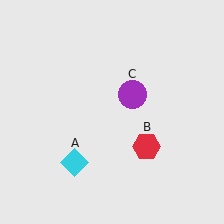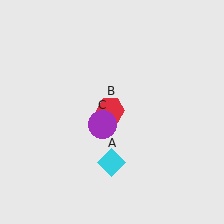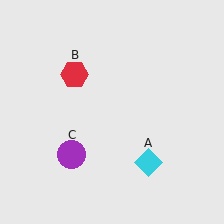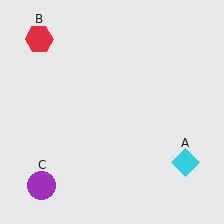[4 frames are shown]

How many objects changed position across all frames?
3 objects changed position: cyan diamond (object A), red hexagon (object B), purple circle (object C).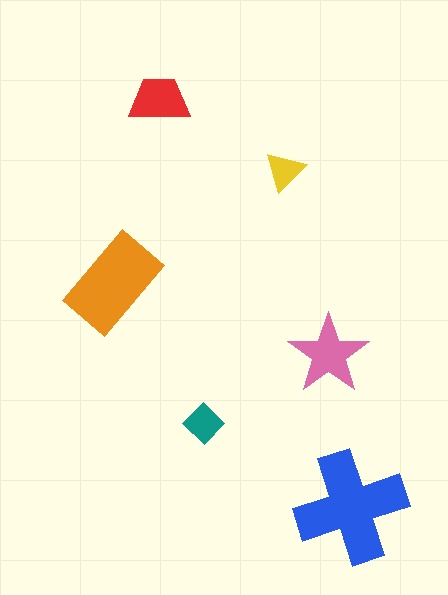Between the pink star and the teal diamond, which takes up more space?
The pink star.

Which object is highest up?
The red trapezoid is topmost.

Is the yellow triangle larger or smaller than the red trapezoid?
Smaller.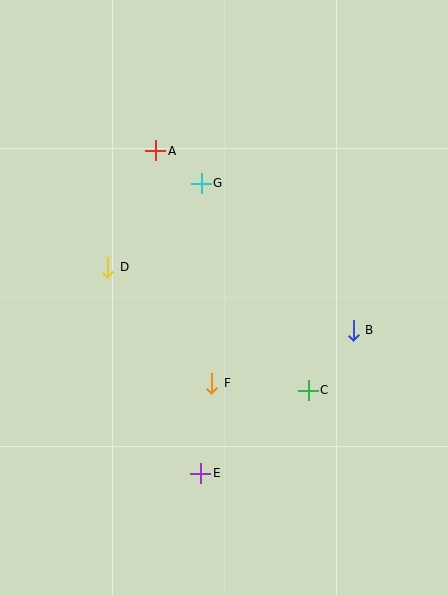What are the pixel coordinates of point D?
Point D is at (108, 267).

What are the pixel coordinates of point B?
Point B is at (353, 330).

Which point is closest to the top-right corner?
Point G is closest to the top-right corner.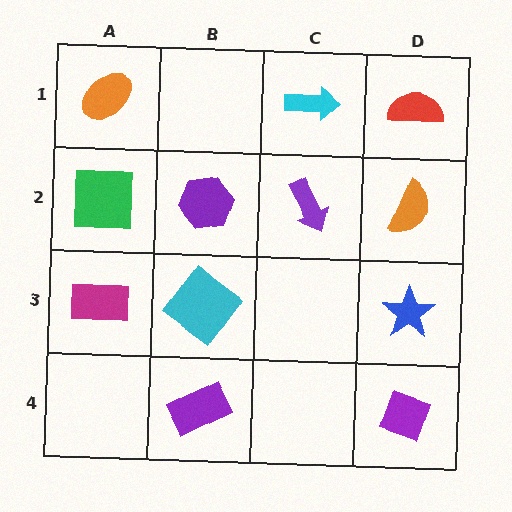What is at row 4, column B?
A purple rectangle.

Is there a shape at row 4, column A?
No, that cell is empty.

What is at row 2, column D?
An orange semicircle.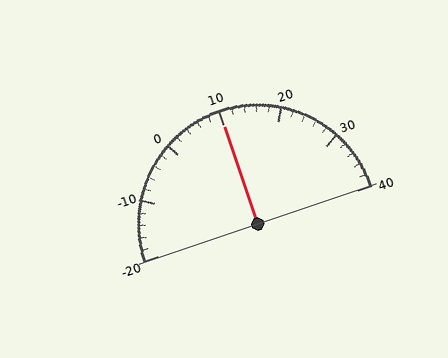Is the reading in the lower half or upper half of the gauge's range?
The reading is in the upper half of the range (-20 to 40).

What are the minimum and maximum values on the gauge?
The gauge ranges from -20 to 40.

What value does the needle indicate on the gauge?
The needle indicates approximately 10.